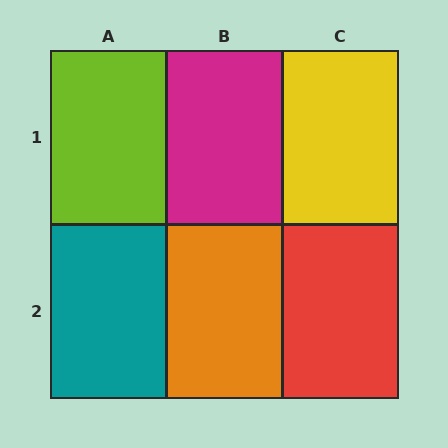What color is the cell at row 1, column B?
Magenta.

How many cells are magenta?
1 cell is magenta.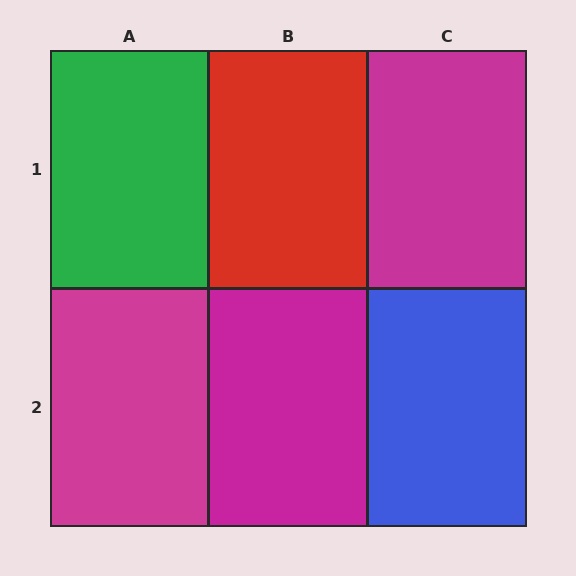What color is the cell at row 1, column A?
Green.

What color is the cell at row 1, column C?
Magenta.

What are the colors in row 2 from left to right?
Magenta, magenta, blue.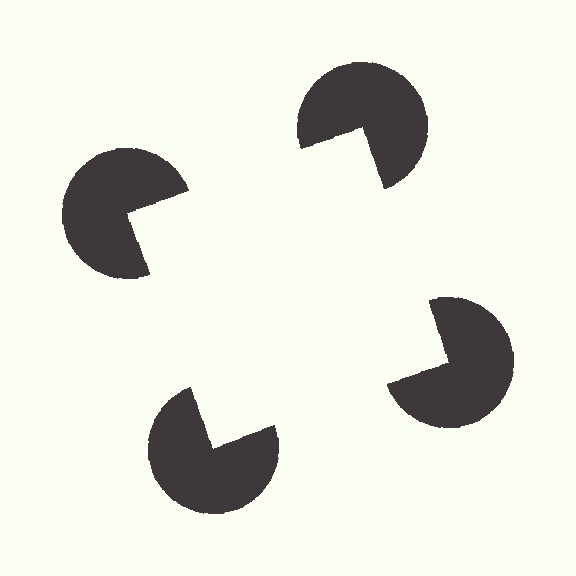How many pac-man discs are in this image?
There are 4 — one at each vertex of the illusory square.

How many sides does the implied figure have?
4 sides.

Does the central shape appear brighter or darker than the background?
It typically appears slightly brighter than the background, even though no actual brightness change is drawn.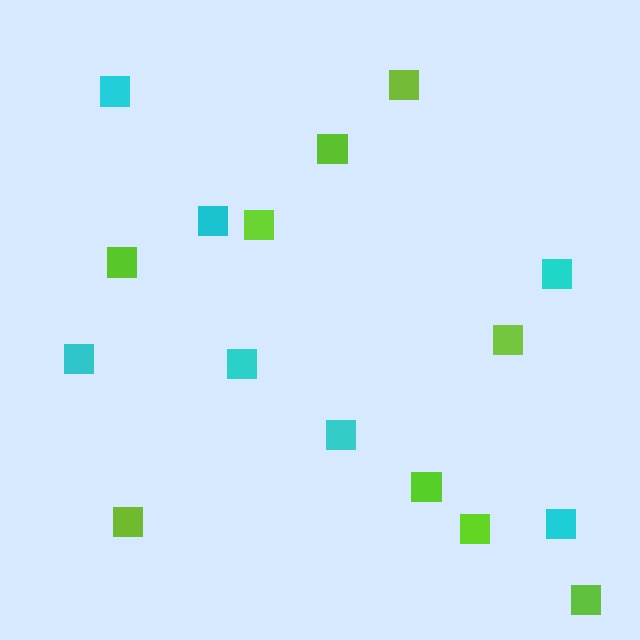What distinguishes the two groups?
There are 2 groups: one group of lime squares (9) and one group of cyan squares (7).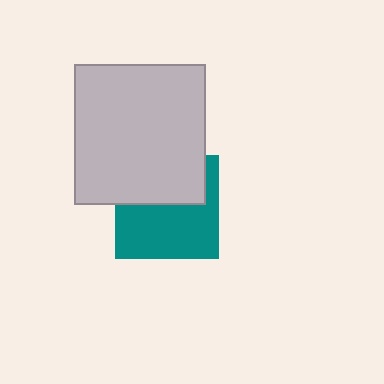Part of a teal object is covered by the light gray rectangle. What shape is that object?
It is a square.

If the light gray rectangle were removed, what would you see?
You would see the complete teal square.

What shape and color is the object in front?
The object in front is a light gray rectangle.